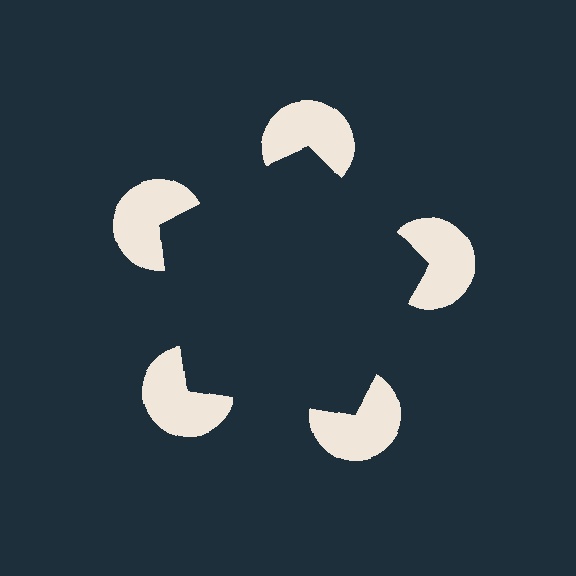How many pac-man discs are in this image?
There are 5 — one at each vertex of the illusory pentagon.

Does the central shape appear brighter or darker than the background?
It typically appears slightly darker than the background, even though no actual brightness change is drawn.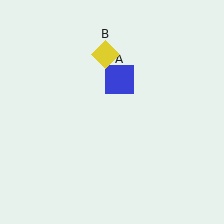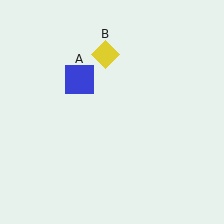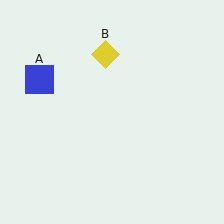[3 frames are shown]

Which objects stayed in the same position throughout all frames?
Yellow diamond (object B) remained stationary.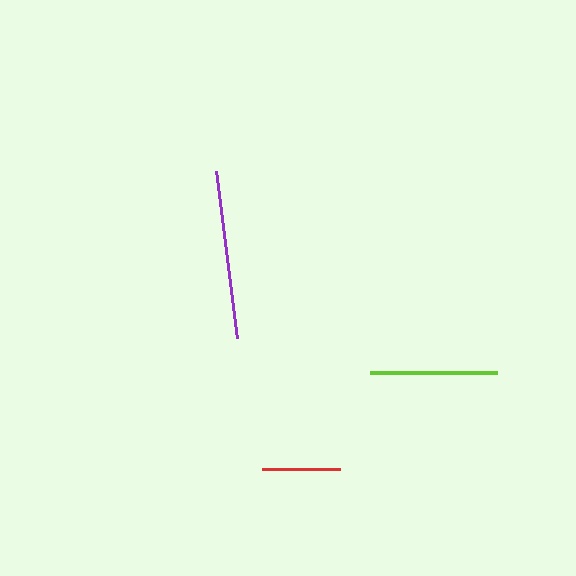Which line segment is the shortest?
The red line is the shortest at approximately 78 pixels.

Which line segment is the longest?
The purple line is the longest at approximately 168 pixels.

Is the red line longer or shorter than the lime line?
The lime line is longer than the red line.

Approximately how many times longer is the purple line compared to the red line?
The purple line is approximately 2.1 times the length of the red line.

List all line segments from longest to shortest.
From longest to shortest: purple, lime, red.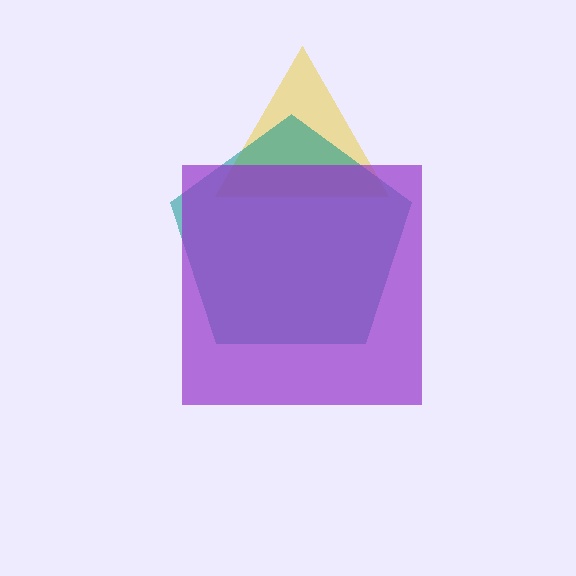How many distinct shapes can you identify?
There are 3 distinct shapes: a yellow triangle, a teal pentagon, a purple square.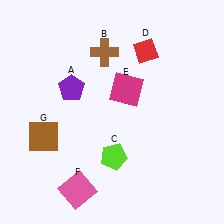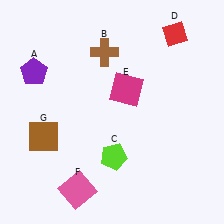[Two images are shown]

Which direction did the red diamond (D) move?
The red diamond (D) moved right.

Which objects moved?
The objects that moved are: the purple pentagon (A), the red diamond (D).